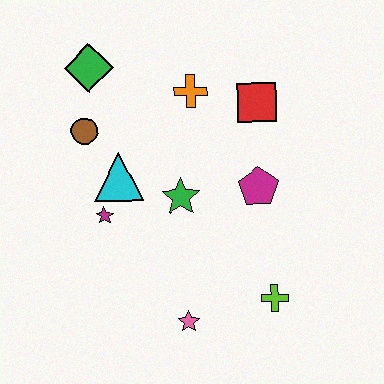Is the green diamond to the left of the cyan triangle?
Yes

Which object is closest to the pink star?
The lime cross is closest to the pink star.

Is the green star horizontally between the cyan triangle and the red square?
Yes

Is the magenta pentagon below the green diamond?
Yes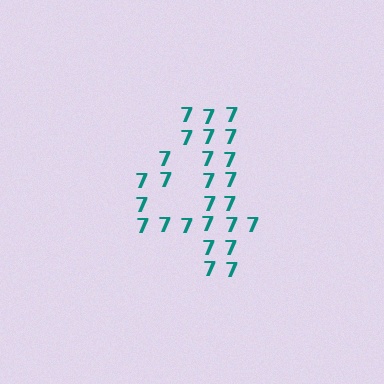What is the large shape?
The large shape is the digit 4.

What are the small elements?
The small elements are digit 7's.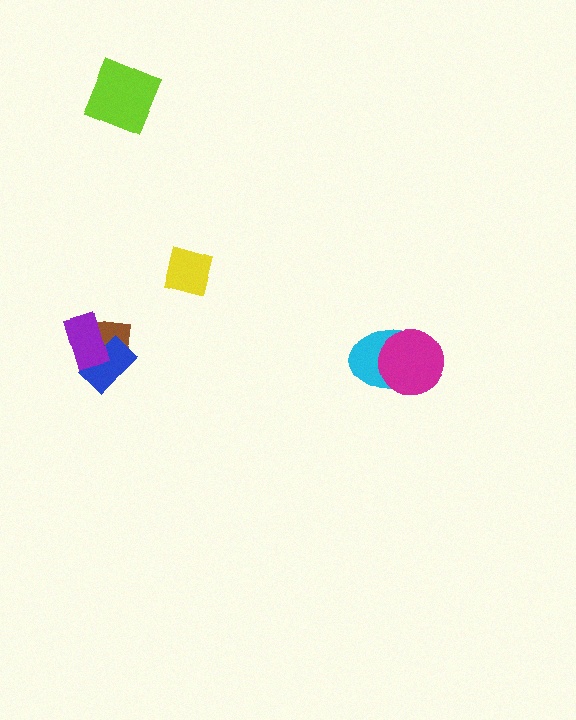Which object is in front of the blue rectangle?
The purple rectangle is in front of the blue rectangle.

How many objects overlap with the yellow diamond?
0 objects overlap with the yellow diamond.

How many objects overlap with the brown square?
2 objects overlap with the brown square.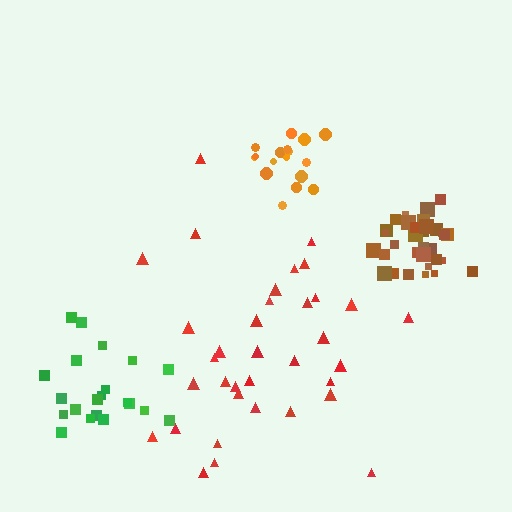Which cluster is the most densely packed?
Brown.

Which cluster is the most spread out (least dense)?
Red.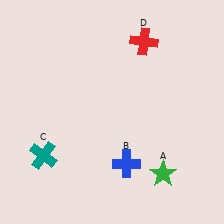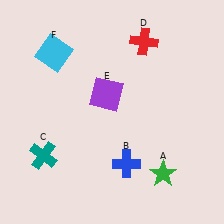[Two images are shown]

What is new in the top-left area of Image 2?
A cyan square (F) was added in the top-left area of Image 2.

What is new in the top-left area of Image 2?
A purple square (E) was added in the top-left area of Image 2.